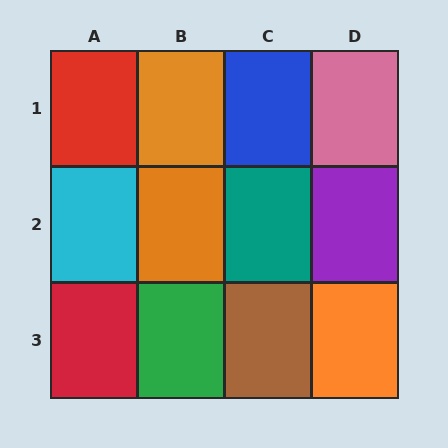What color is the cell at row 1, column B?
Orange.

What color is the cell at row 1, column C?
Blue.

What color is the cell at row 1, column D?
Pink.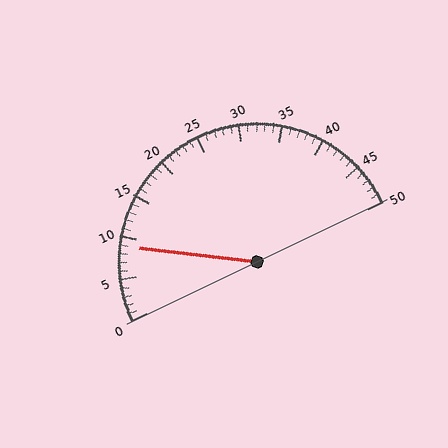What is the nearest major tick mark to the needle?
The nearest major tick mark is 10.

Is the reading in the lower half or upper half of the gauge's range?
The reading is in the lower half of the range (0 to 50).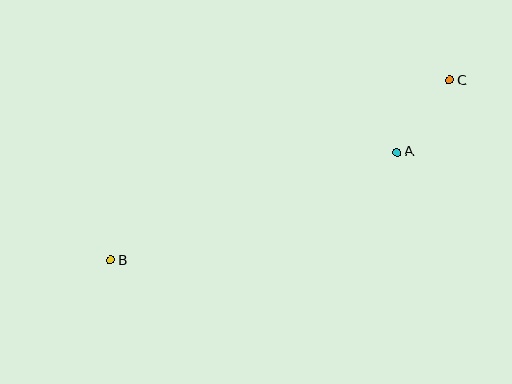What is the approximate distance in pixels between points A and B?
The distance between A and B is approximately 306 pixels.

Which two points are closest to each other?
Points A and C are closest to each other.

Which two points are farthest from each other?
Points B and C are farthest from each other.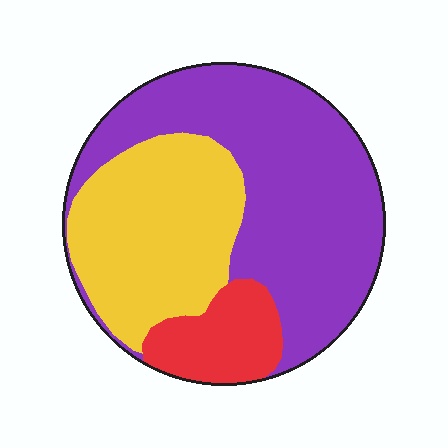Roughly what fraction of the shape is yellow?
Yellow covers roughly 35% of the shape.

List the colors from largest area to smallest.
From largest to smallest: purple, yellow, red.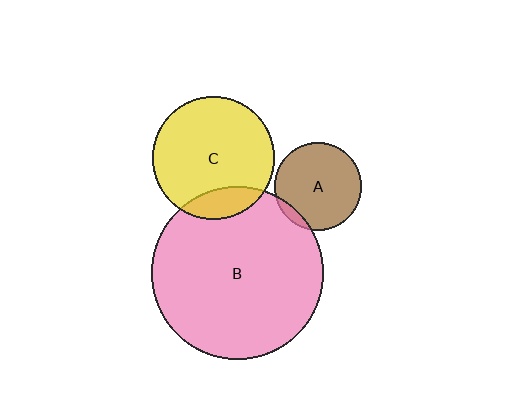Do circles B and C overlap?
Yes.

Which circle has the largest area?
Circle B (pink).